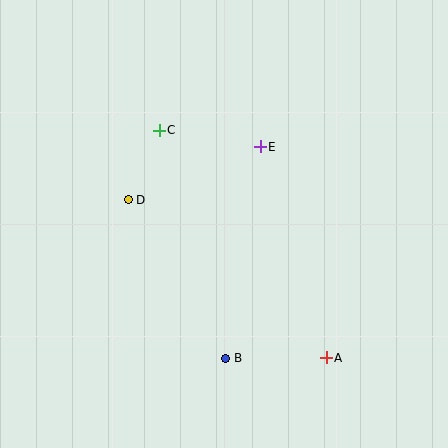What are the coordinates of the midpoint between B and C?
The midpoint between B and C is at (193, 244).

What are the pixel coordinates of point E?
Point E is at (260, 147).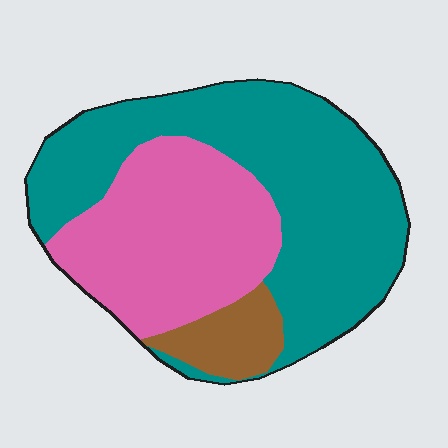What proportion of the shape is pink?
Pink takes up about three eighths (3/8) of the shape.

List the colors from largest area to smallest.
From largest to smallest: teal, pink, brown.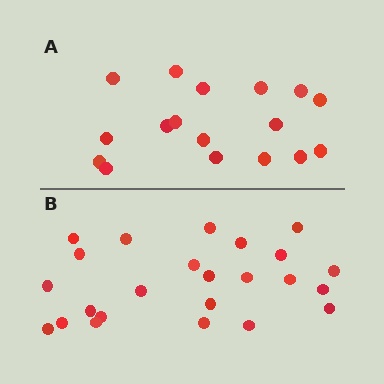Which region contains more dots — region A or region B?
Region B (the bottom region) has more dots.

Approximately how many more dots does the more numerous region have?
Region B has roughly 8 or so more dots than region A.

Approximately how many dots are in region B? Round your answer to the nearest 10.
About 20 dots. (The exact count is 24, which rounds to 20.)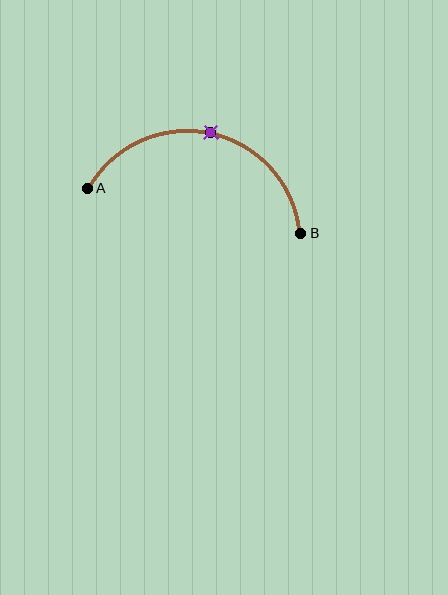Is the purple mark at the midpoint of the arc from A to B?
Yes. The purple mark lies on the arc at equal arc-length from both A and B — it is the arc midpoint.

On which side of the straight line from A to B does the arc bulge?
The arc bulges above the straight line connecting A and B.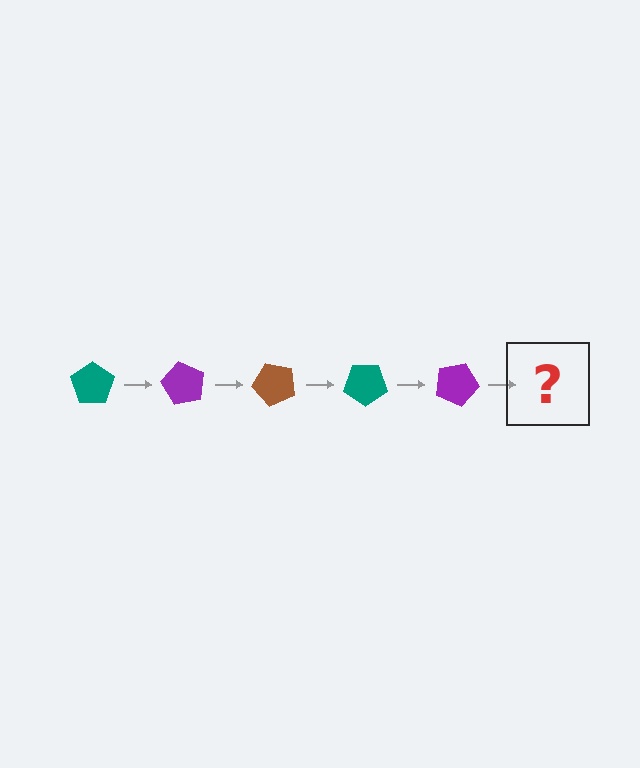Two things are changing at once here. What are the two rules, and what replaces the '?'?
The two rules are that it rotates 60 degrees each step and the color cycles through teal, purple, and brown. The '?' should be a brown pentagon, rotated 300 degrees from the start.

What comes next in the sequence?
The next element should be a brown pentagon, rotated 300 degrees from the start.